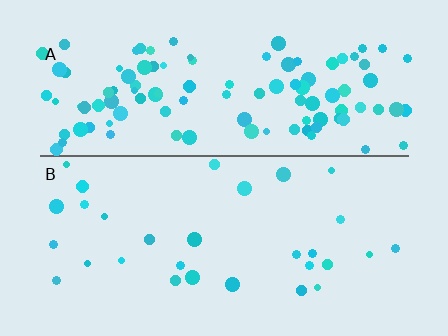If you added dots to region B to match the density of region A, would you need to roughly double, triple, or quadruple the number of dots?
Approximately quadruple.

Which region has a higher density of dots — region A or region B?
A (the top).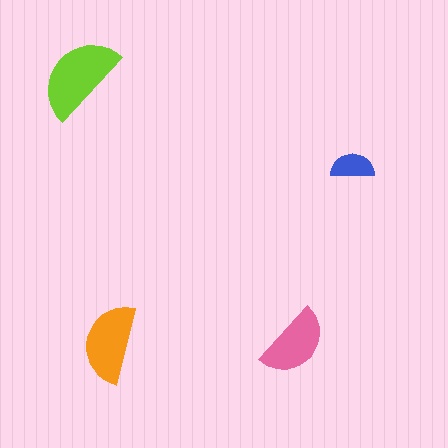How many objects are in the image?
There are 4 objects in the image.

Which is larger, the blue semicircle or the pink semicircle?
The pink one.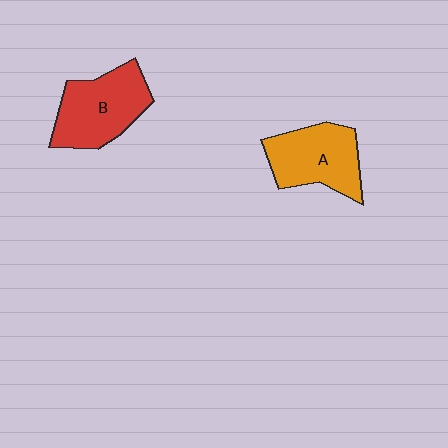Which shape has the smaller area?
Shape A (orange).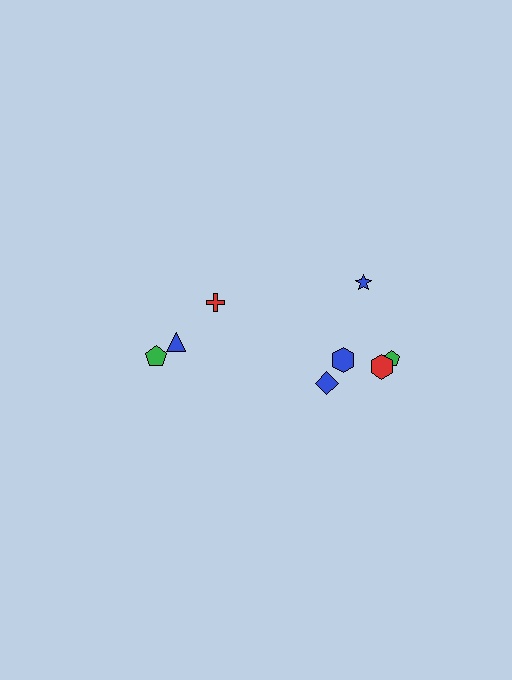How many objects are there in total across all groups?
There are 8 objects.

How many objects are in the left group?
There are 3 objects.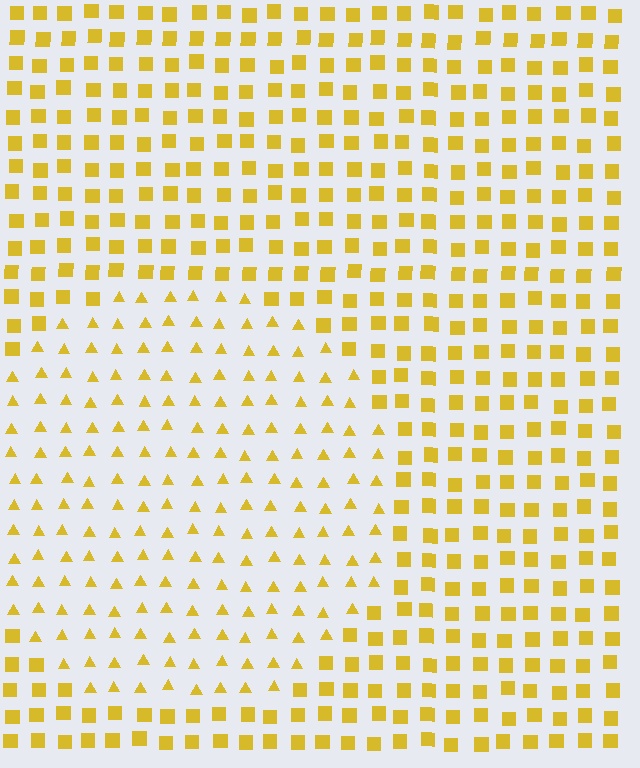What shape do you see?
I see a circle.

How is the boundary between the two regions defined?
The boundary is defined by a change in element shape: triangles inside vs. squares outside. All elements share the same color and spacing.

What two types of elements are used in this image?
The image uses triangles inside the circle region and squares outside it.